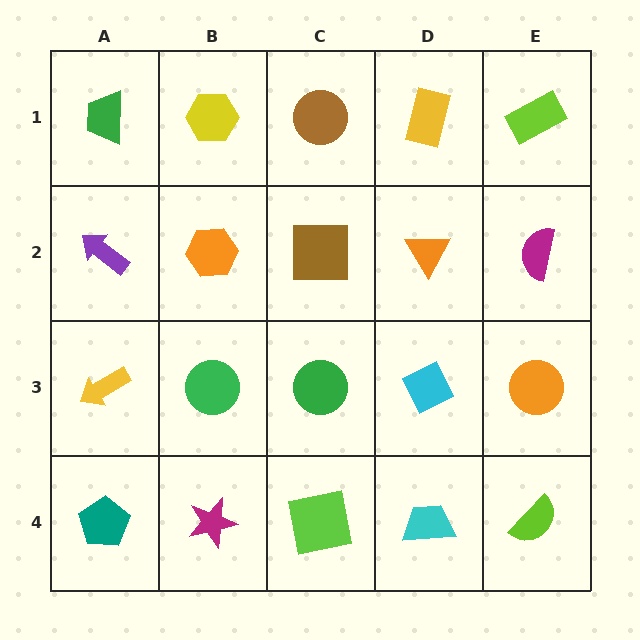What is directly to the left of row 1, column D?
A brown circle.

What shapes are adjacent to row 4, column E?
An orange circle (row 3, column E), a cyan trapezoid (row 4, column D).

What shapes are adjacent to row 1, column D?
An orange triangle (row 2, column D), a brown circle (row 1, column C), a lime rectangle (row 1, column E).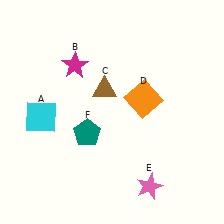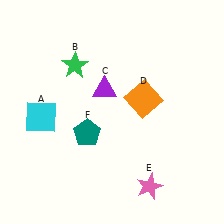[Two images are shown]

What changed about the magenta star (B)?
In Image 1, B is magenta. In Image 2, it changed to green.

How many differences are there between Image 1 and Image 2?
There are 2 differences between the two images.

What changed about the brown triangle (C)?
In Image 1, C is brown. In Image 2, it changed to purple.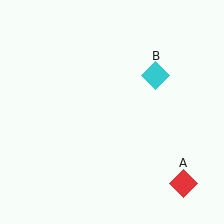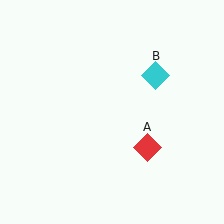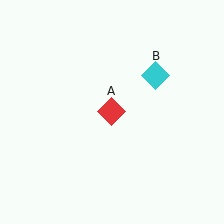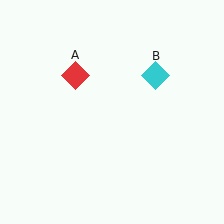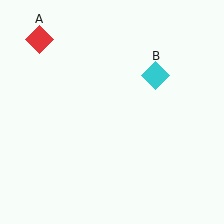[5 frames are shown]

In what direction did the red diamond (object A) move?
The red diamond (object A) moved up and to the left.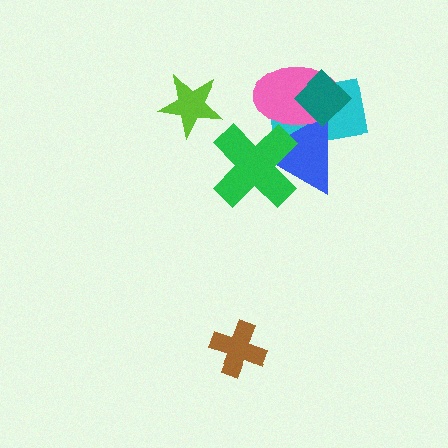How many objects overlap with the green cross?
2 objects overlap with the green cross.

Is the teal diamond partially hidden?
No, no other shape covers it.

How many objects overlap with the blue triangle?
4 objects overlap with the blue triangle.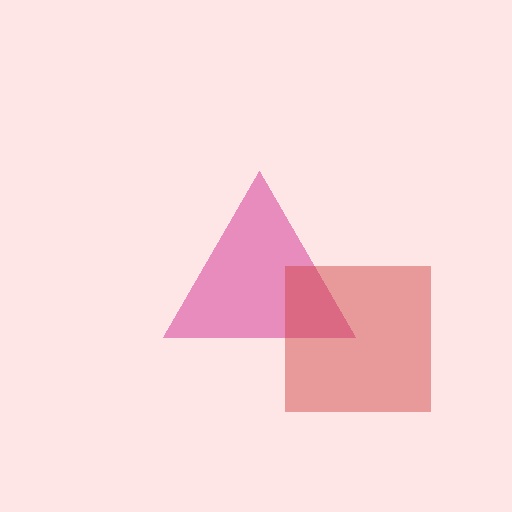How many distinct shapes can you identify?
There are 2 distinct shapes: a pink triangle, a red square.